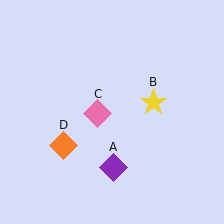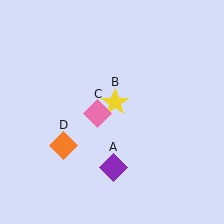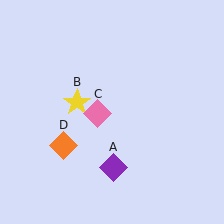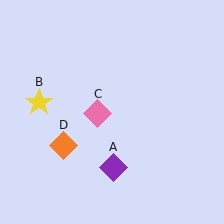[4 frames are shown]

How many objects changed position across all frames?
1 object changed position: yellow star (object B).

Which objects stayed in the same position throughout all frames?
Purple diamond (object A) and pink diamond (object C) and orange diamond (object D) remained stationary.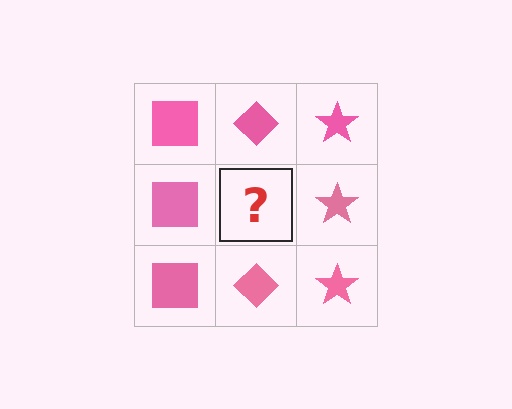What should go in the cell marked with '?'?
The missing cell should contain a pink diamond.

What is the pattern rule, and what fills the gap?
The rule is that each column has a consistent shape. The gap should be filled with a pink diamond.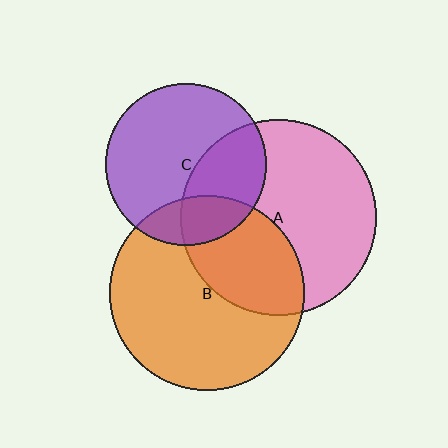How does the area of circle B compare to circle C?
Approximately 1.5 times.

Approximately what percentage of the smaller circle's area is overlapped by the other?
Approximately 35%.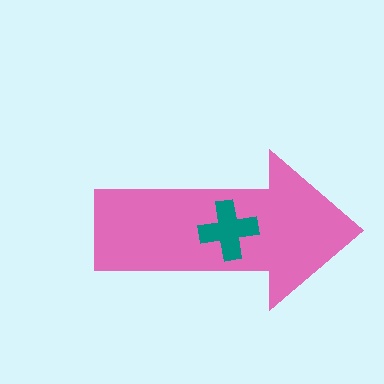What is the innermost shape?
The teal cross.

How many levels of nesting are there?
2.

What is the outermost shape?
The pink arrow.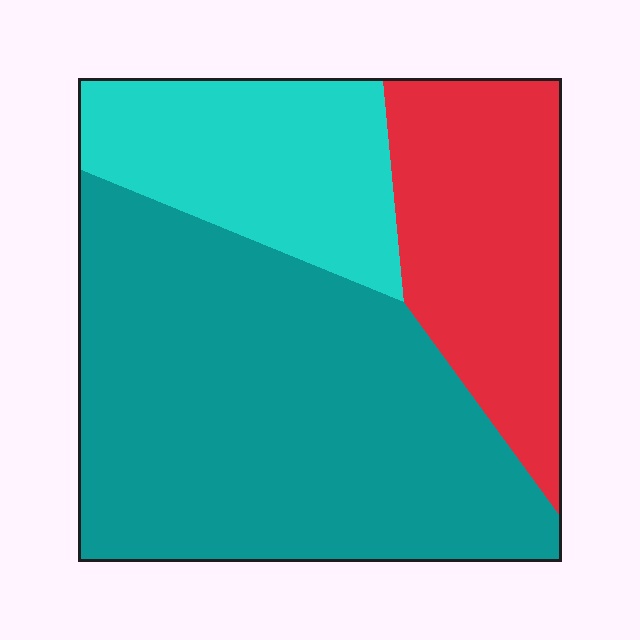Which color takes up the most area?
Teal, at roughly 55%.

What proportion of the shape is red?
Red covers around 25% of the shape.